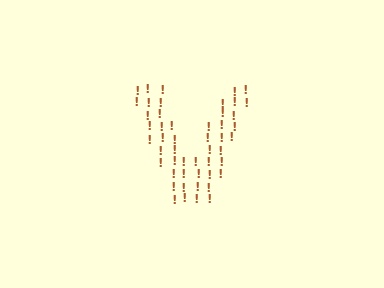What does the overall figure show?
The overall figure shows the letter V.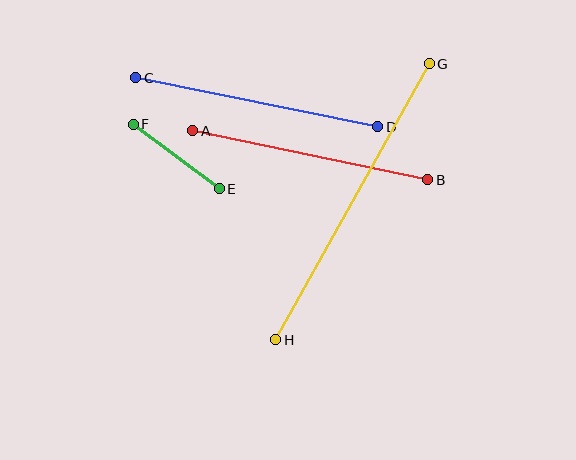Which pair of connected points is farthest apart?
Points G and H are farthest apart.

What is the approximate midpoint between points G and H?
The midpoint is at approximately (353, 202) pixels.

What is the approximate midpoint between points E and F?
The midpoint is at approximately (176, 157) pixels.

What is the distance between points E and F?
The distance is approximately 107 pixels.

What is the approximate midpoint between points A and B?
The midpoint is at approximately (310, 155) pixels.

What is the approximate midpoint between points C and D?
The midpoint is at approximately (257, 102) pixels.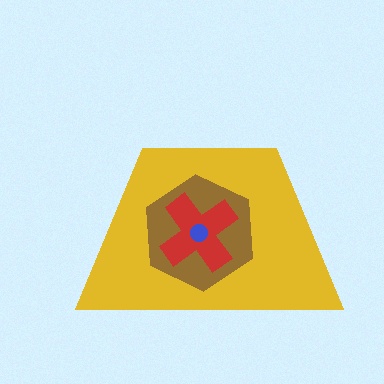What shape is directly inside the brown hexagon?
The red cross.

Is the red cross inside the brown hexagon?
Yes.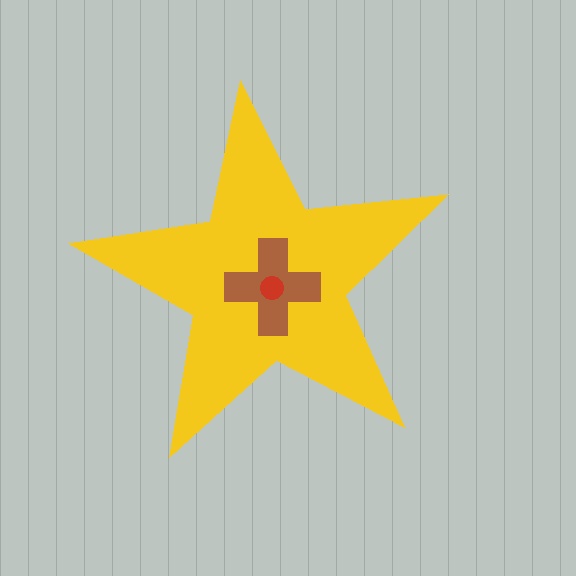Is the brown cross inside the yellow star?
Yes.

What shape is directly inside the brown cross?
The red circle.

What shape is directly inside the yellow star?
The brown cross.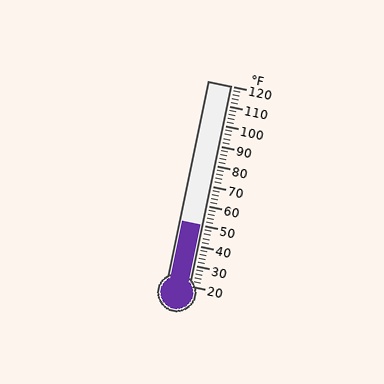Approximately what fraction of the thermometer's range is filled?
The thermometer is filled to approximately 30% of its range.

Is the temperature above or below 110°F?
The temperature is below 110°F.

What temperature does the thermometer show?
The thermometer shows approximately 50°F.